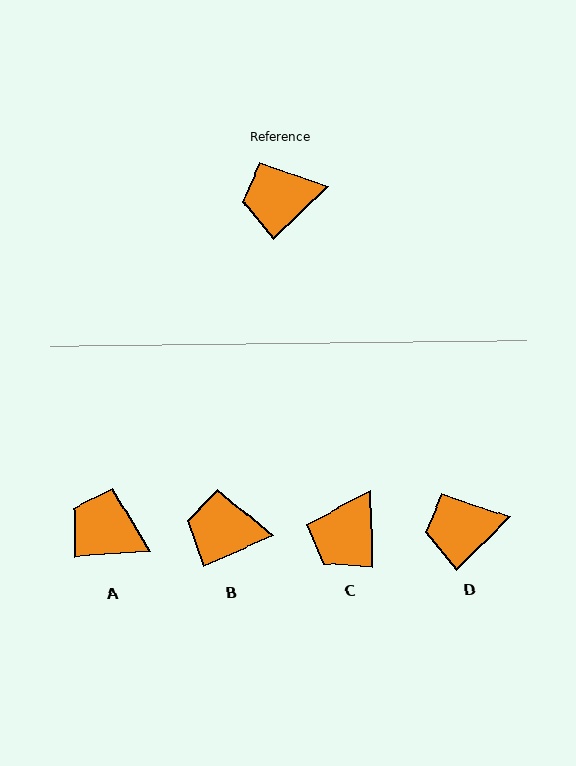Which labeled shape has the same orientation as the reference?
D.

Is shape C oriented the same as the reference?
No, it is off by about 47 degrees.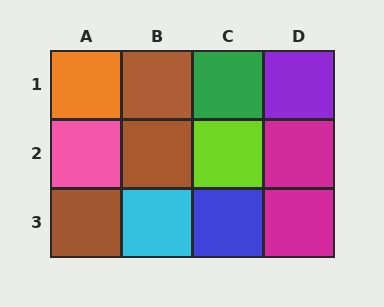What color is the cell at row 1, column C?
Green.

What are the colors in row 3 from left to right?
Brown, cyan, blue, magenta.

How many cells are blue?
1 cell is blue.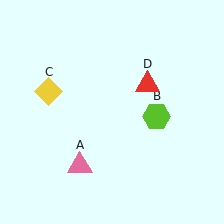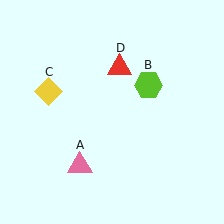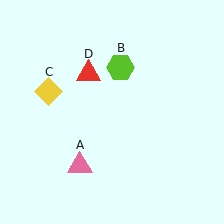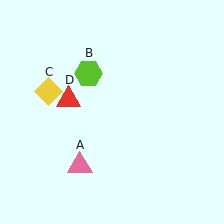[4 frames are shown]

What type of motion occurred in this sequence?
The lime hexagon (object B), red triangle (object D) rotated counterclockwise around the center of the scene.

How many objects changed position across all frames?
2 objects changed position: lime hexagon (object B), red triangle (object D).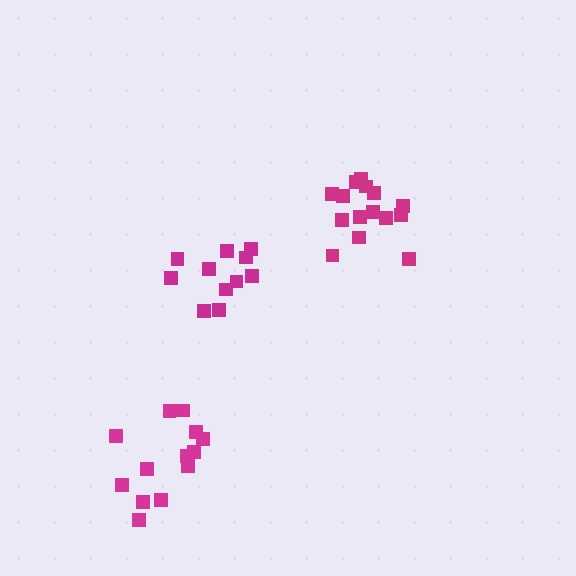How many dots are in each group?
Group 1: 11 dots, Group 2: 15 dots, Group 3: 13 dots (39 total).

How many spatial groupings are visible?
There are 3 spatial groupings.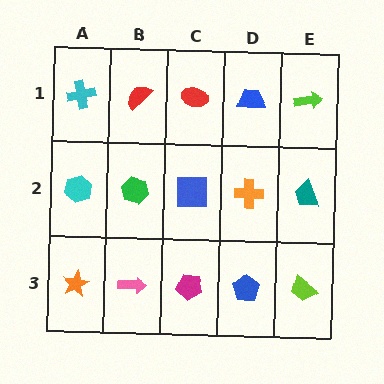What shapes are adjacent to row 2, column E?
A lime arrow (row 1, column E), a lime trapezoid (row 3, column E), an orange cross (row 2, column D).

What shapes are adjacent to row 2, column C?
A red ellipse (row 1, column C), a magenta pentagon (row 3, column C), a green hexagon (row 2, column B), an orange cross (row 2, column D).